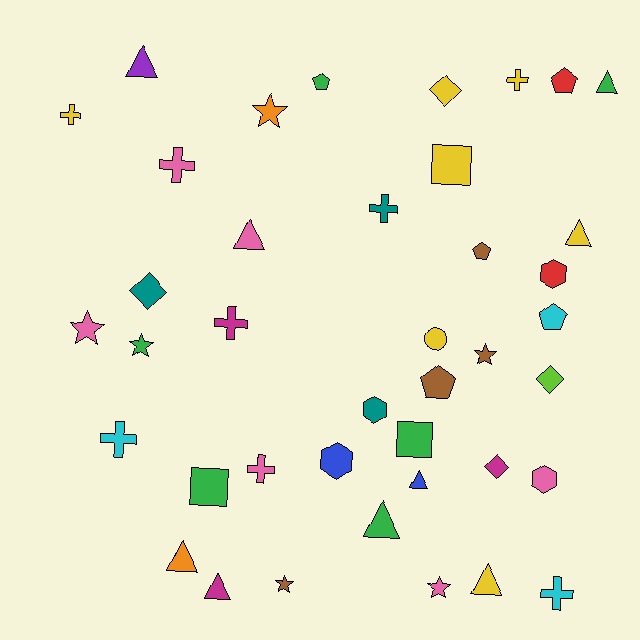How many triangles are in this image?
There are 9 triangles.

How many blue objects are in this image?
There are 2 blue objects.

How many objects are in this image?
There are 40 objects.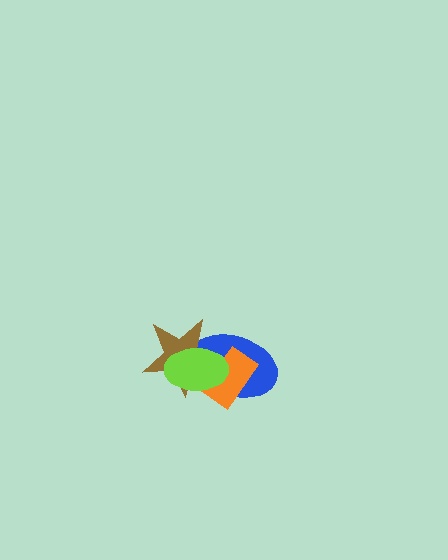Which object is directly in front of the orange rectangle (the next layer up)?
The brown star is directly in front of the orange rectangle.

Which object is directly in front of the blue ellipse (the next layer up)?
The orange rectangle is directly in front of the blue ellipse.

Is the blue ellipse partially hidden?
Yes, it is partially covered by another shape.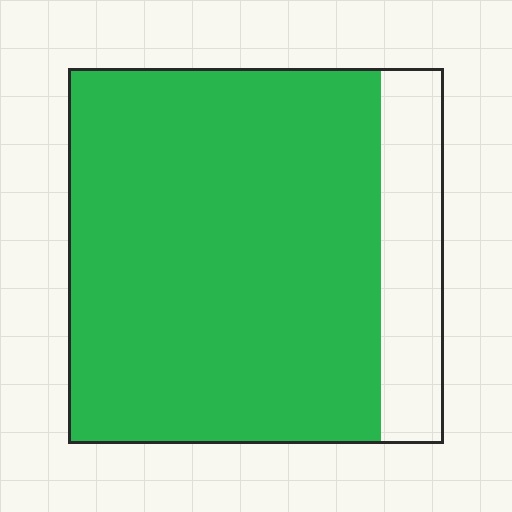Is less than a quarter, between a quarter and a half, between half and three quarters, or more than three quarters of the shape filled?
More than three quarters.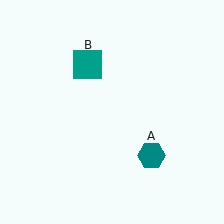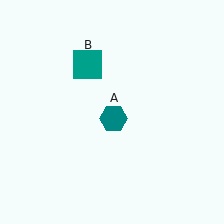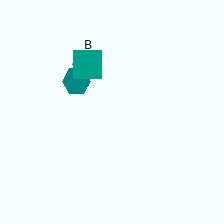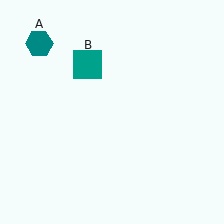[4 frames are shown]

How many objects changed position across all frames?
1 object changed position: teal hexagon (object A).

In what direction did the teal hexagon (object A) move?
The teal hexagon (object A) moved up and to the left.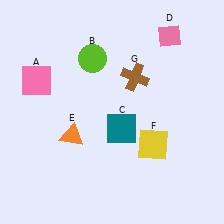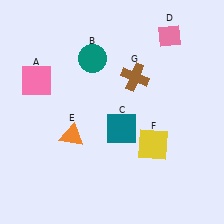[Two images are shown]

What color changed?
The circle (B) changed from lime in Image 1 to teal in Image 2.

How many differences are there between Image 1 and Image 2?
There is 1 difference between the two images.